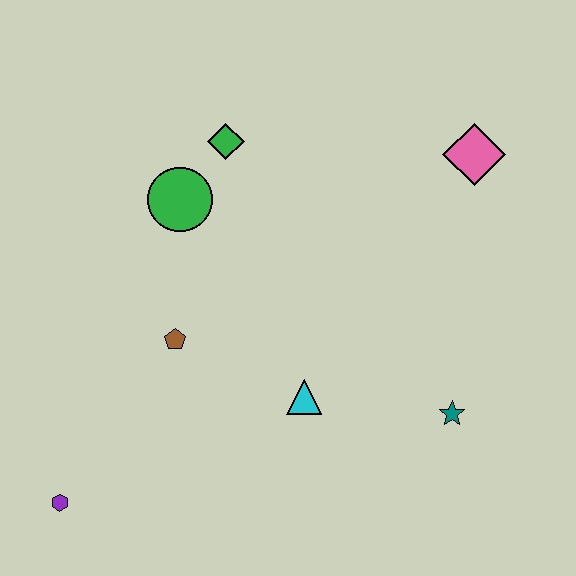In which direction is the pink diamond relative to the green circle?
The pink diamond is to the right of the green circle.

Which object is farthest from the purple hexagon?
The pink diamond is farthest from the purple hexagon.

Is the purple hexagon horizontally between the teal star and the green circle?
No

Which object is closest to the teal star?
The cyan triangle is closest to the teal star.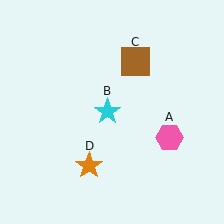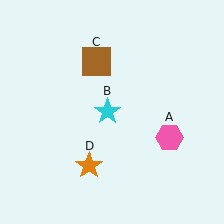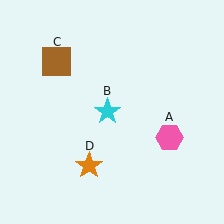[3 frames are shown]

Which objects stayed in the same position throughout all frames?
Pink hexagon (object A) and cyan star (object B) and orange star (object D) remained stationary.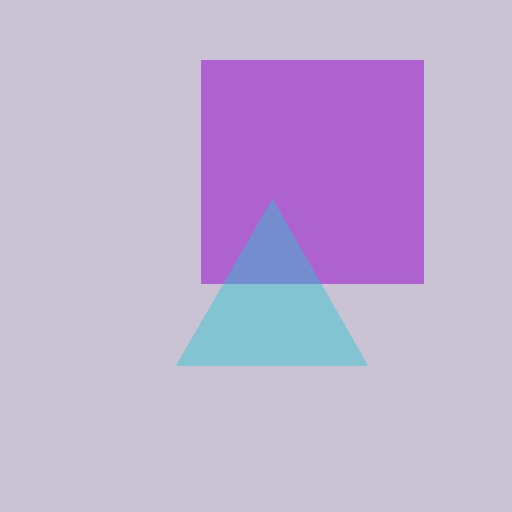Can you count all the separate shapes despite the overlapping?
Yes, there are 2 separate shapes.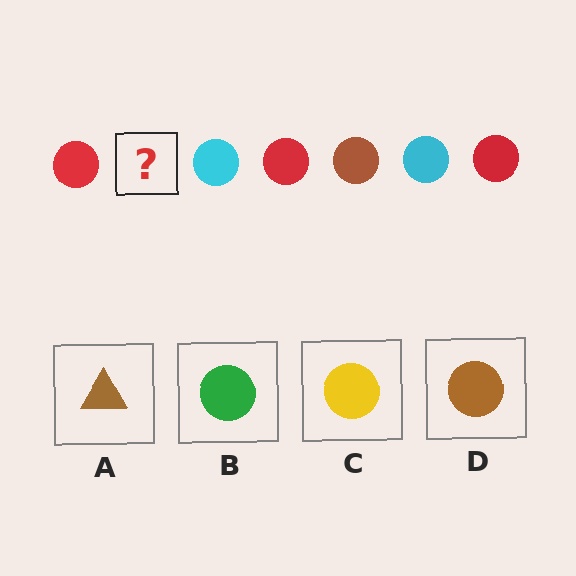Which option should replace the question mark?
Option D.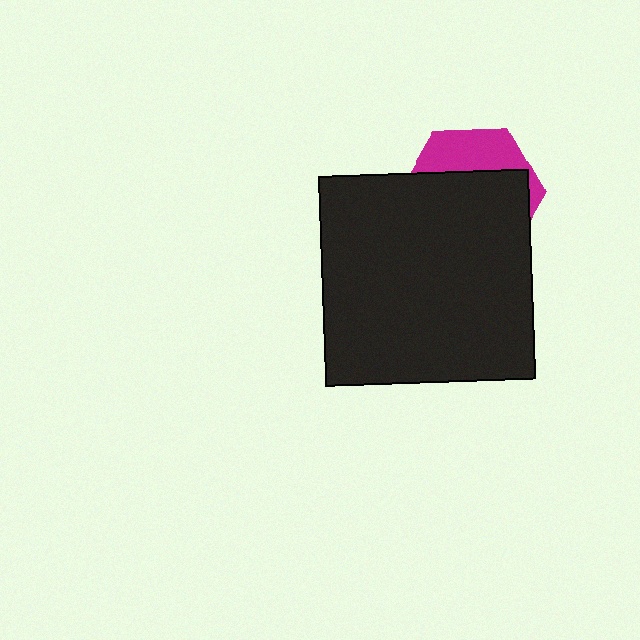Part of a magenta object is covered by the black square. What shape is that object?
It is a hexagon.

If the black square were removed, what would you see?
You would see the complete magenta hexagon.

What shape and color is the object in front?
The object in front is a black square.